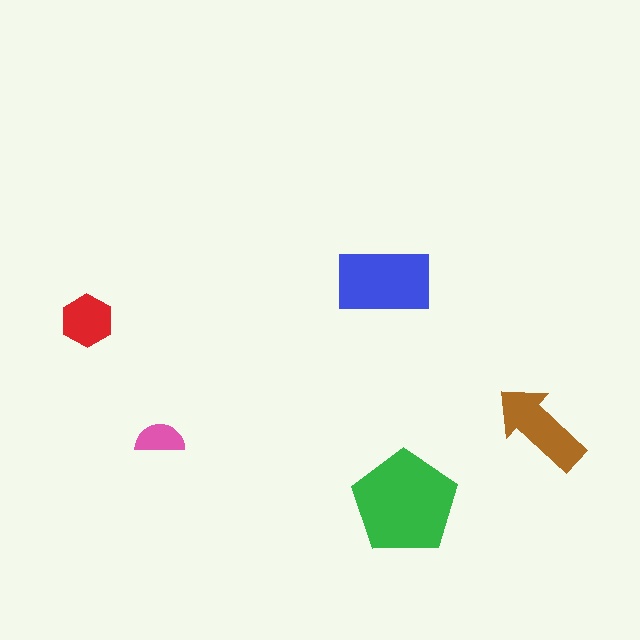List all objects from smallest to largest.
The pink semicircle, the red hexagon, the brown arrow, the blue rectangle, the green pentagon.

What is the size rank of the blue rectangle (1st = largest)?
2nd.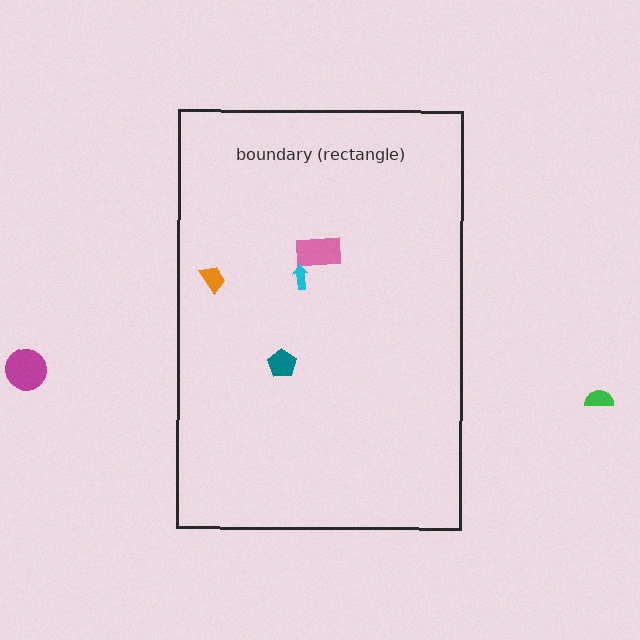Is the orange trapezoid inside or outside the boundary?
Inside.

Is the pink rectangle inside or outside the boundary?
Inside.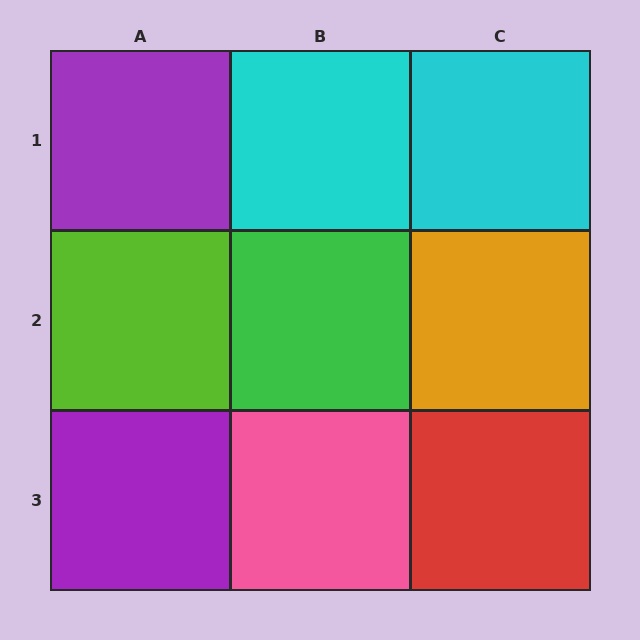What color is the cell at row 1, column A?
Purple.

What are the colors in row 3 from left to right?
Purple, pink, red.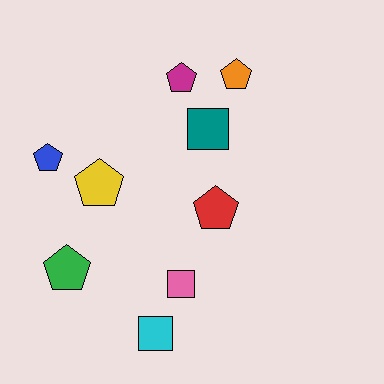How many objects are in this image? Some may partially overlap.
There are 9 objects.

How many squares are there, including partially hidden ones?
There are 3 squares.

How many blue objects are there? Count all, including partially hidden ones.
There is 1 blue object.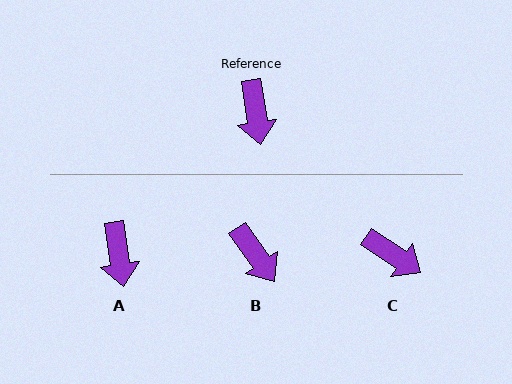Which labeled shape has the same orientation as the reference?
A.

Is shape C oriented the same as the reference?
No, it is off by about 49 degrees.